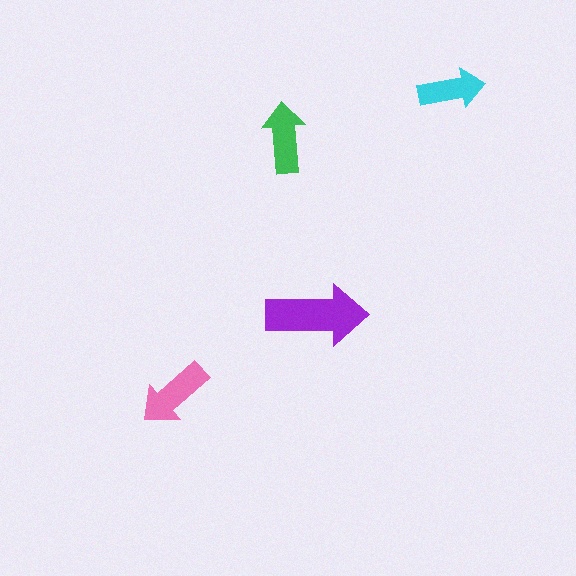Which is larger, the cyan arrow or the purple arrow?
The purple one.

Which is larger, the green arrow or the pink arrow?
The pink one.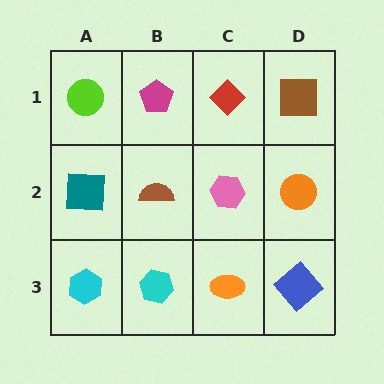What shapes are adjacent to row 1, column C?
A pink hexagon (row 2, column C), a magenta pentagon (row 1, column B), a brown square (row 1, column D).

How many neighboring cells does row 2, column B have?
4.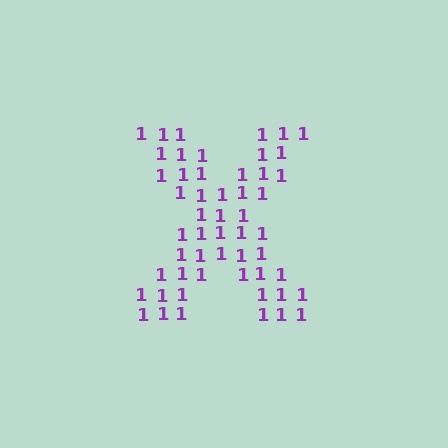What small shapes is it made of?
It is made of small digit 1's.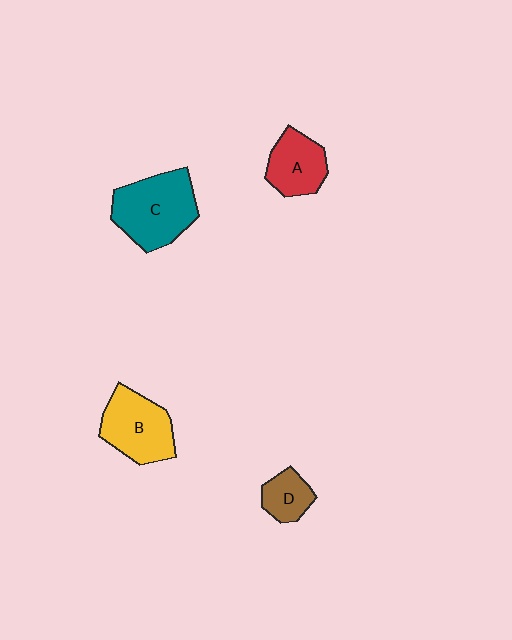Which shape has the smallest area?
Shape D (brown).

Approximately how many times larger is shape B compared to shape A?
Approximately 1.3 times.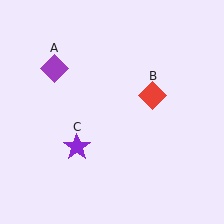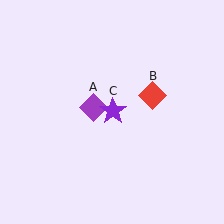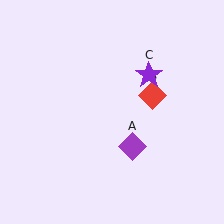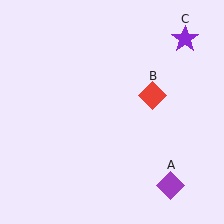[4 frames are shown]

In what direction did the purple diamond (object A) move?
The purple diamond (object A) moved down and to the right.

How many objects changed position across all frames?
2 objects changed position: purple diamond (object A), purple star (object C).